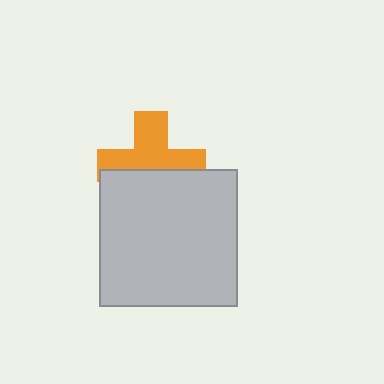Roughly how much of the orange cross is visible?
About half of it is visible (roughly 58%).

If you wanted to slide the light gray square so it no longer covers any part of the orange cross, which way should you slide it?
Slide it down — that is the most direct way to separate the two shapes.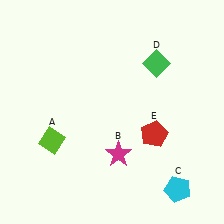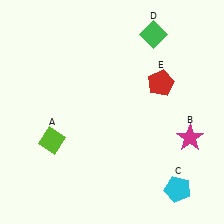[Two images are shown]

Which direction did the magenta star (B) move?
The magenta star (B) moved right.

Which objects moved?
The objects that moved are: the magenta star (B), the green diamond (D), the red pentagon (E).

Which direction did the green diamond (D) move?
The green diamond (D) moved up.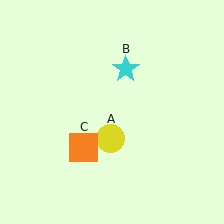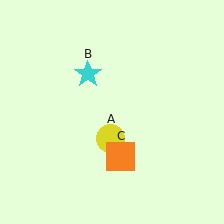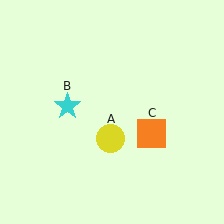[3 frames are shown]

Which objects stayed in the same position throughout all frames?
Yellow circle (object A) remained stationary.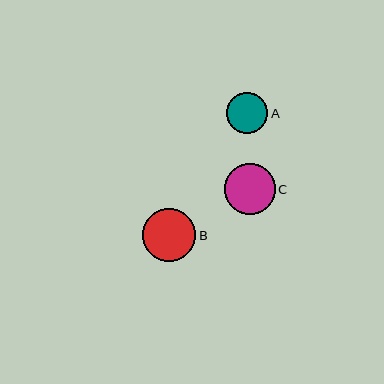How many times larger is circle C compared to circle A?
Circle C is approximately 1.2 times the size of circle A.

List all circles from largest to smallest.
From largest to smallest: B, C, A.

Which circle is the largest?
Circle B is the largest with a size of approximately 53 pixels.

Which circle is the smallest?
Circle A is the smallest with a size of approximately 41 pixels.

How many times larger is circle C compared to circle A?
Circle C is approximately 1.2 times the size of circle A.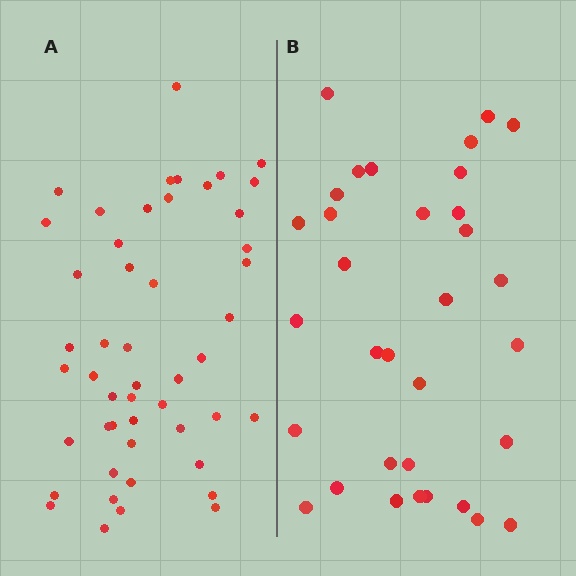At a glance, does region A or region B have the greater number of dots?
Region A (the left region) has more dots.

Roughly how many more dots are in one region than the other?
Region A has approximately 15 more dots than region B.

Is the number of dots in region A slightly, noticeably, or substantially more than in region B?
Region A has substantially more. The ratio is roughly 1.5 to 1.